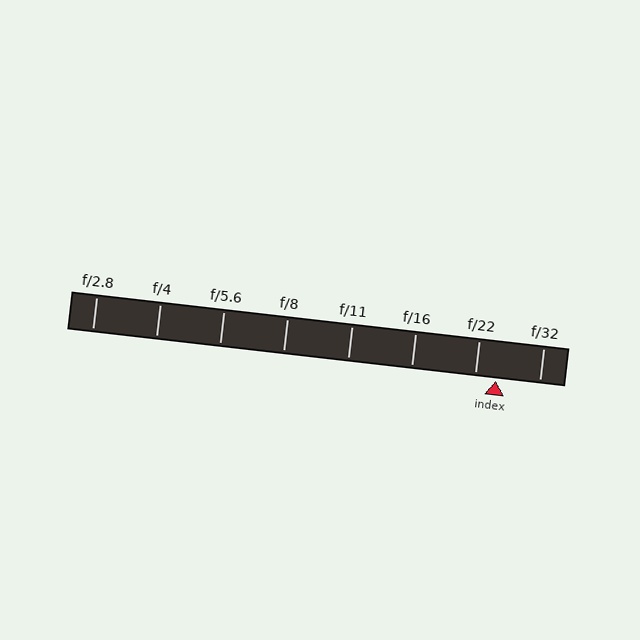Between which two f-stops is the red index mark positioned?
The index mark is between f/22 and f/32.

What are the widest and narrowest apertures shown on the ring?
The widest aperture shown is f/2.8 and the narrowest is f/32.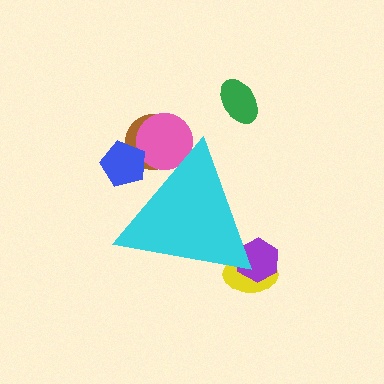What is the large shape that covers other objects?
A cyan triangle.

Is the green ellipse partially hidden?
No, the green ellipse is fully visible.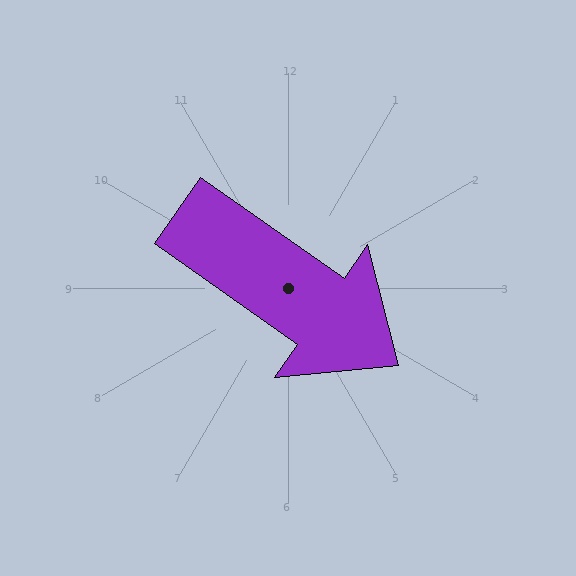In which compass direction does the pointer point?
Southeast.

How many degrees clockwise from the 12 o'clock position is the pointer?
Approximately 125 degrees.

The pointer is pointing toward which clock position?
Roughly 4 o'clock.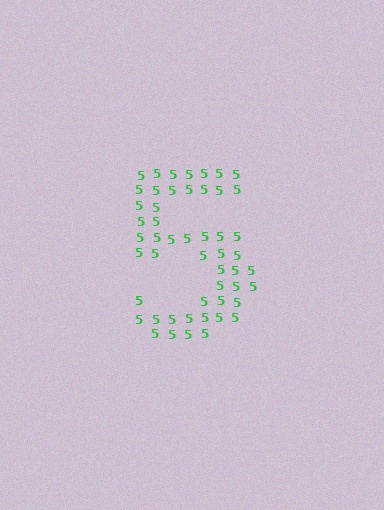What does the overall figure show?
The overall figure shows the digit 5.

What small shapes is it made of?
It is made of small digit 5's.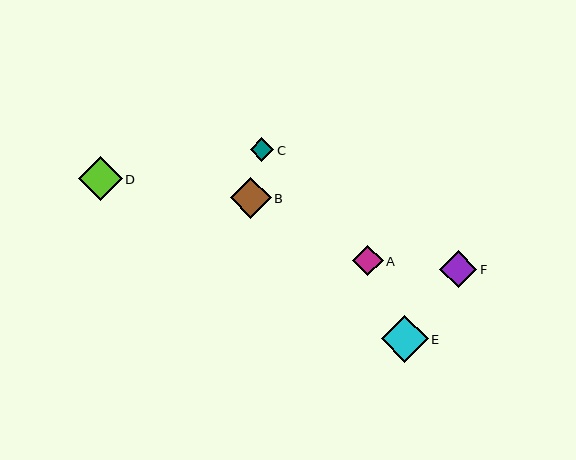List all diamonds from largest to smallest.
From largest to smallest: E, D, B, F, A, C.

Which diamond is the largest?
Diamond E is the largest with a size of approximately 47 pixels.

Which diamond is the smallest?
Diamond C is the smallest with a size of approximately 23 pixels.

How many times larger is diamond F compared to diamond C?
Diamond F is approximately 1.6 times the size of diamond C.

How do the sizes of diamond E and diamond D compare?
Diamond E and diamond D are approximately the same size.